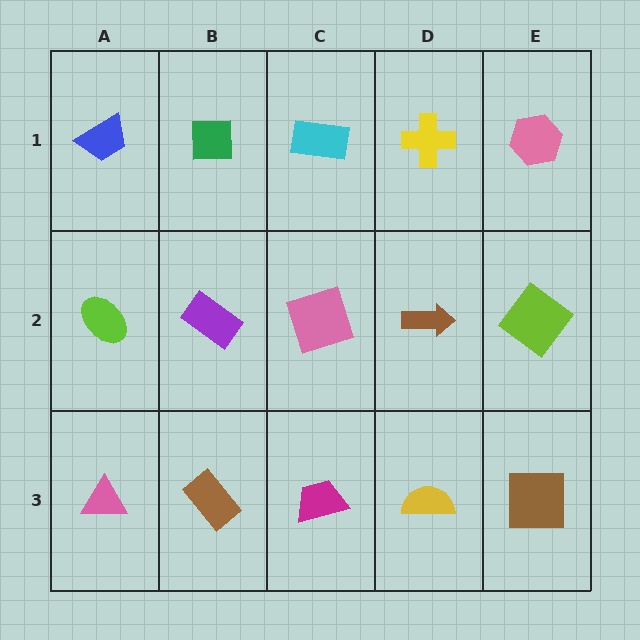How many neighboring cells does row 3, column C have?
3.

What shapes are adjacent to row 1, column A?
A lime ellipse (row 2, column A), a green square (row 1, column B).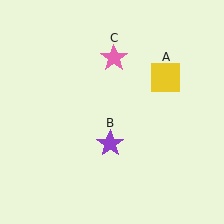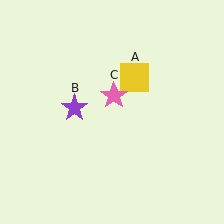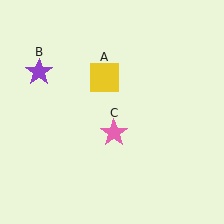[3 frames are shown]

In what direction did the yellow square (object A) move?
The yellow square (object A) moved left.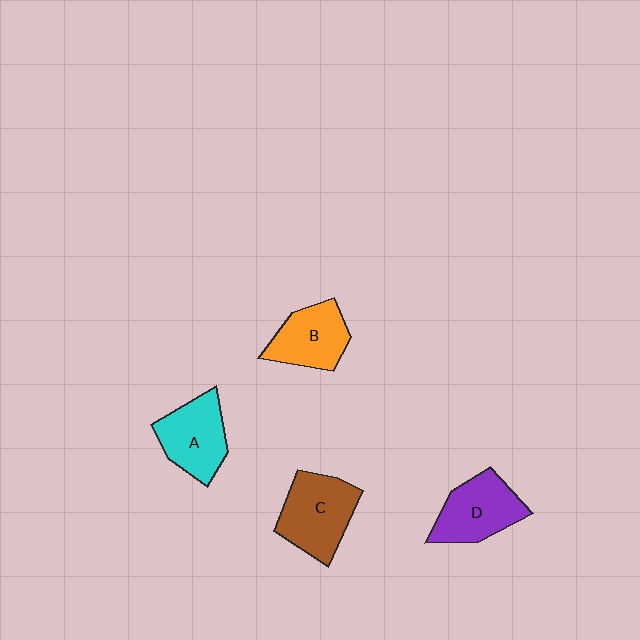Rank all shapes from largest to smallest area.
From largest to smallest: C (brown), D (purple), A (cyan), B (orange).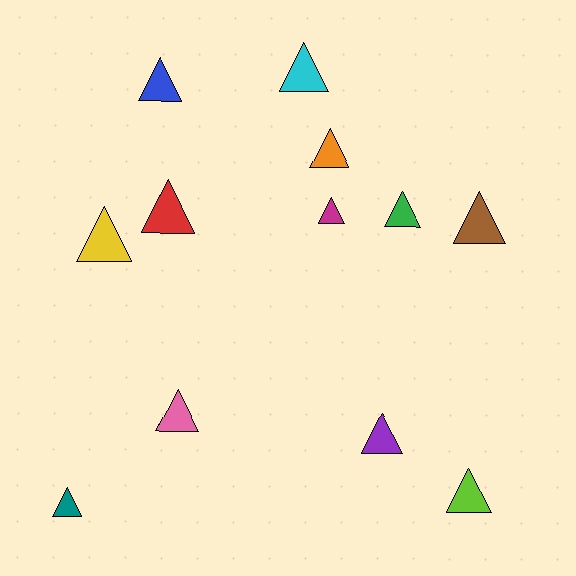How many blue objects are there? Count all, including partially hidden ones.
There is 1 blue object.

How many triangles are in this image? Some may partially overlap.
There are 12 triangles.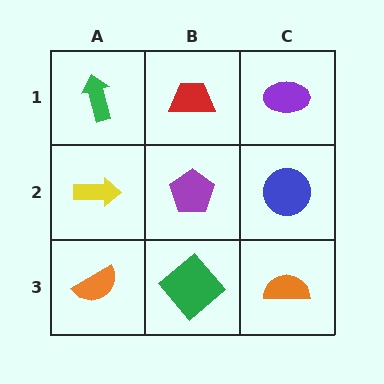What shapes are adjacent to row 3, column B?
A purple pentagon (row 2, column B), an orange semicircle (row 3, column A), an orange semicircle (row 3, column C).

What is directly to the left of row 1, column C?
A red trapezoid.